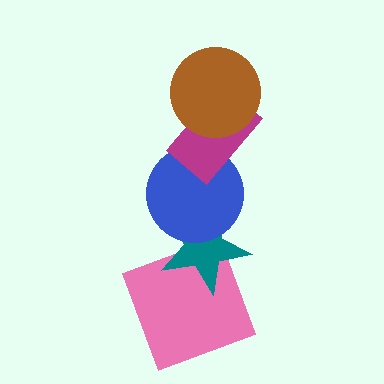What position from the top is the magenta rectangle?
The magenta rectangle is 2nd from the top.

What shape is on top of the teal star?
The blue circle is on top of the teal star.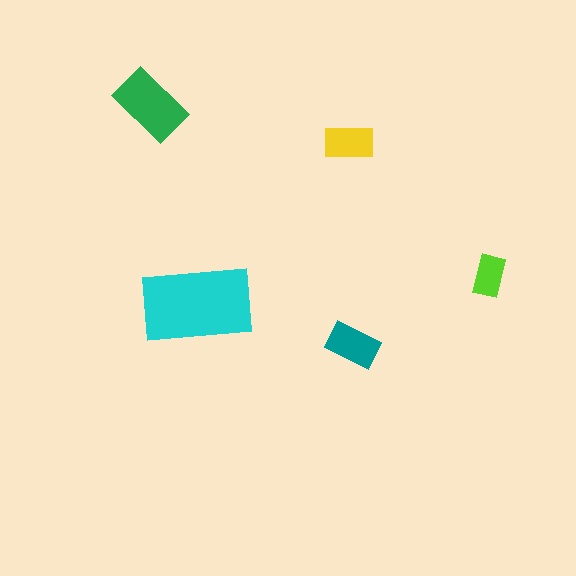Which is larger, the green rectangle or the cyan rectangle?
The cyan one.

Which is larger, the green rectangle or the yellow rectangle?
The green one.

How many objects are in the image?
There are 5 objects in the image.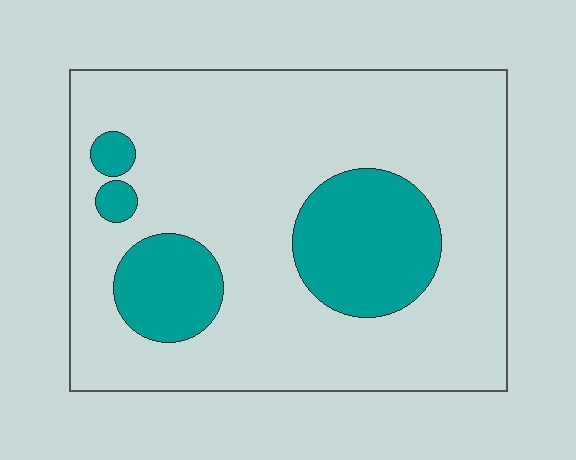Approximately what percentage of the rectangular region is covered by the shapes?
Approximately 20%.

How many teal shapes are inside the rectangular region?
4.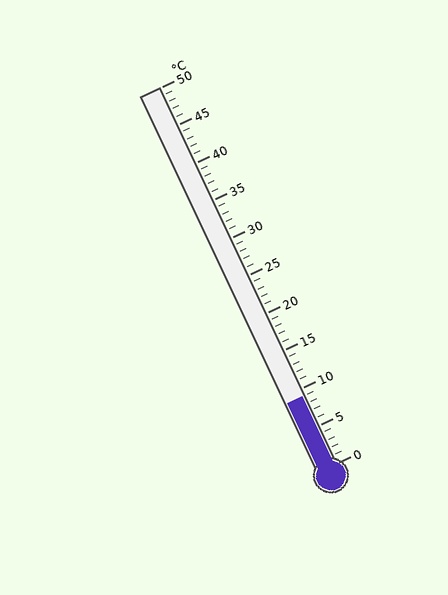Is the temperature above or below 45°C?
The temperature is below 45°C.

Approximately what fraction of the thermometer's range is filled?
The thermometer is filled to approximately 20% of its range.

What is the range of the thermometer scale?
The thermometer scale ranges from 0°C to 50°C.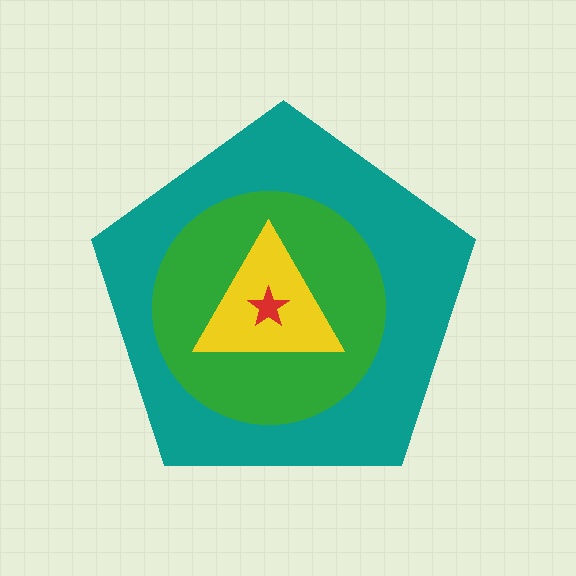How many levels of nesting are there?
4.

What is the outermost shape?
The teal pentagon.